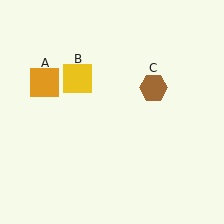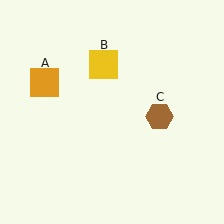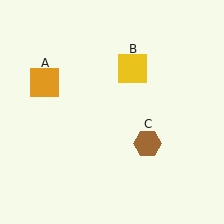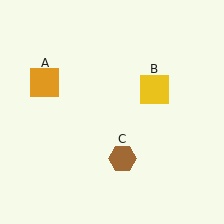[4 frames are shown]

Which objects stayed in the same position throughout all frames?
Orange square (object A) remained stationary.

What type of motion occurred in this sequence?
The yellow square (object B), brown hexagon (object C) rotated clockwise around the center of the scene.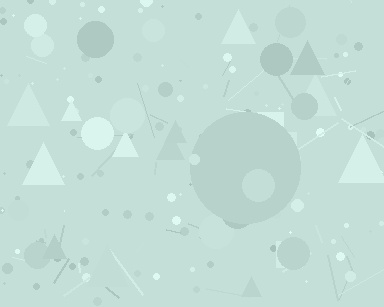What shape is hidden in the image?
A circle is hidden in the image.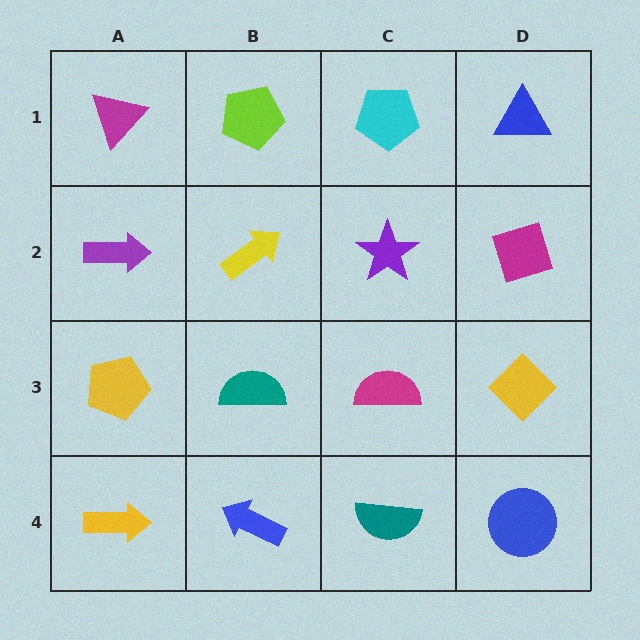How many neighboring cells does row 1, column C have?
3.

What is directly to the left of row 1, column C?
A lime pentagon.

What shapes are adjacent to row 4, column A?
A yellow pentagon (row 3, column A), a blue arrow (row 4, column B).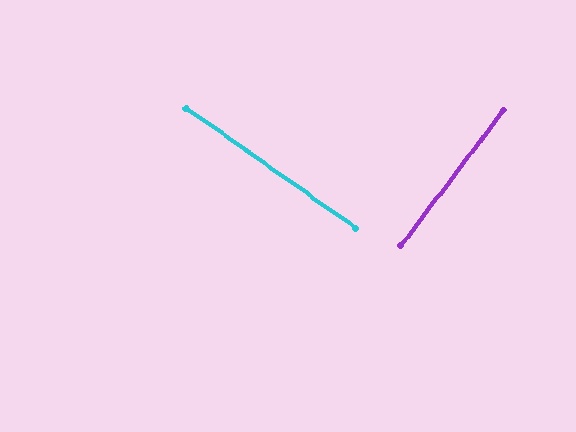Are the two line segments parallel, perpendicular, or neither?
Perpendicular — they meet at approximately 88°.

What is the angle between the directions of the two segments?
Approximately 88 degrees.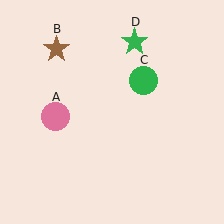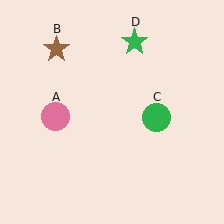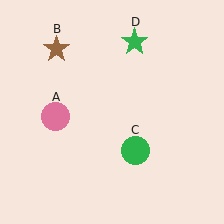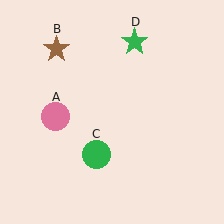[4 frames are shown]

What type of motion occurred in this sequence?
The green circle (object C) rotated clockwise around the center of the scene.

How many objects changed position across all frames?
1 object changed position: green circle (object C).